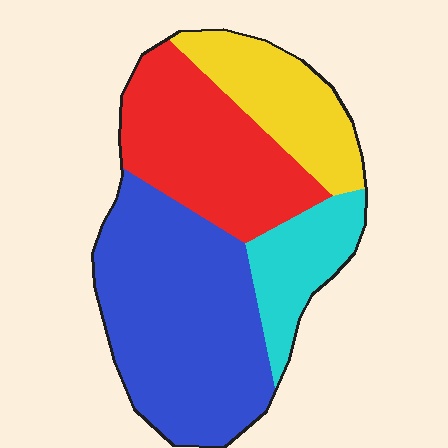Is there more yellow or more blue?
Blue.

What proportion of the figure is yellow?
Yellow takes up about one sixth (1/6) of the figure.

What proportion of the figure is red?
Red covers 27% of the figure.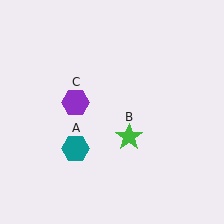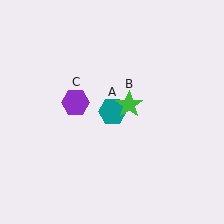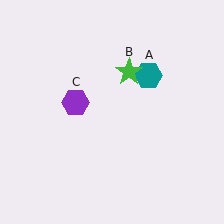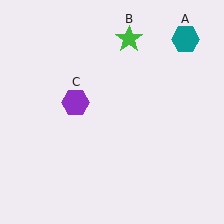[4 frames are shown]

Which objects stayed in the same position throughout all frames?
Purple hexagon (object C) remained stationary.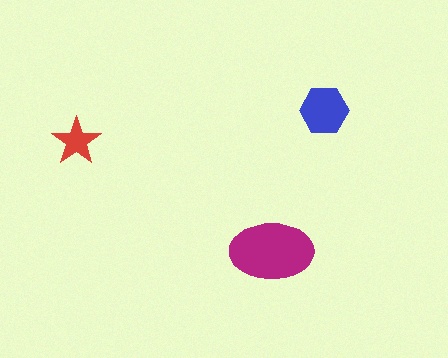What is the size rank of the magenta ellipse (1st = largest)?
1st.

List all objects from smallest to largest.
The red star, the blue hexagon, the magenta ellipse.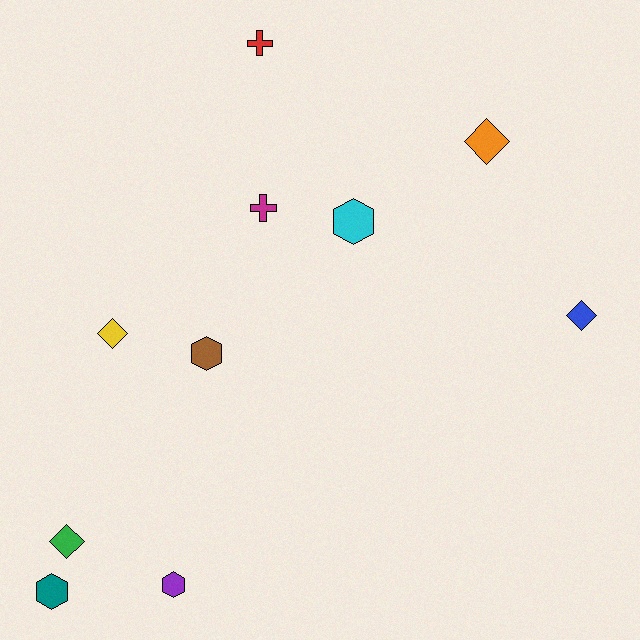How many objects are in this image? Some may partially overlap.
There are 10 objects.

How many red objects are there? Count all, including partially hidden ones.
There is 1 red object.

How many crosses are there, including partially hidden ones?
There are 2 crosses.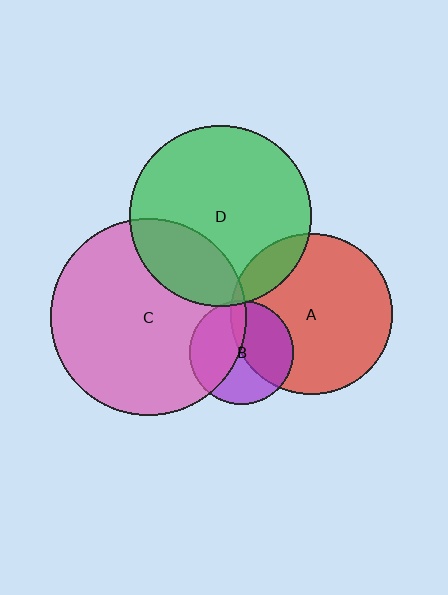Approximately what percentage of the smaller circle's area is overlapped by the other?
Approximately 15%.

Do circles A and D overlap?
Yes.